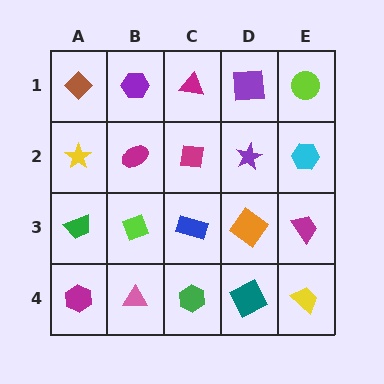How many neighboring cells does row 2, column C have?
4.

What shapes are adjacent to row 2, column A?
A brown diamond (row 1, column A), a green trapezoid (row 3, column A), a magenta ellipse (row 2, column B).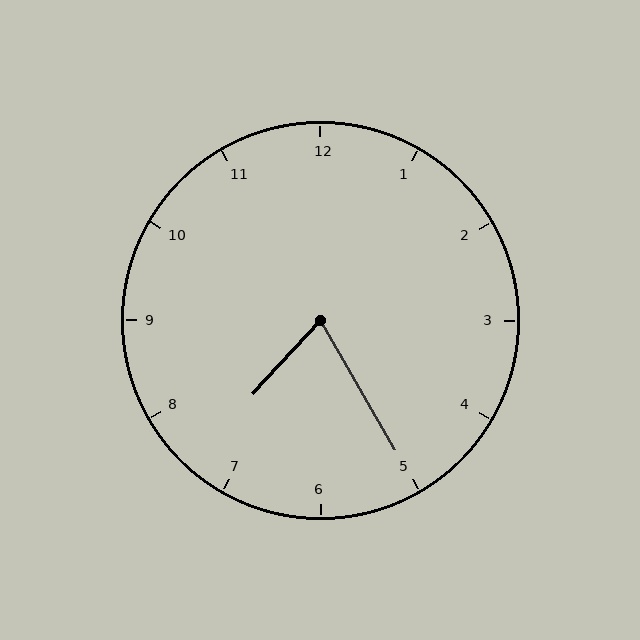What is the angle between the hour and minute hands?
Approximately 72 degrees.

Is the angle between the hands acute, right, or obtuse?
It is acute.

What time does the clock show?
7:25.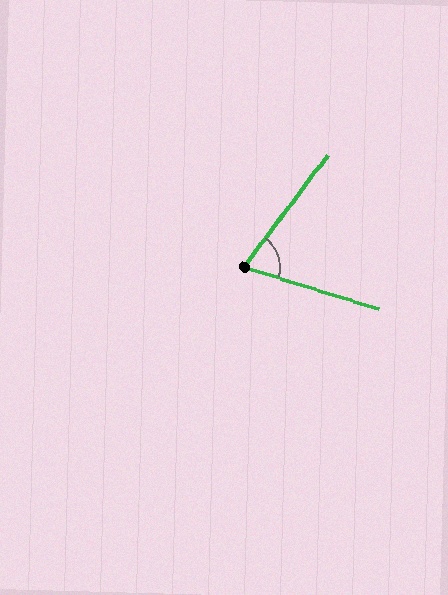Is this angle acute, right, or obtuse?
It is acute.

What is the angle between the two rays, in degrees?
Approximately 70 degrees.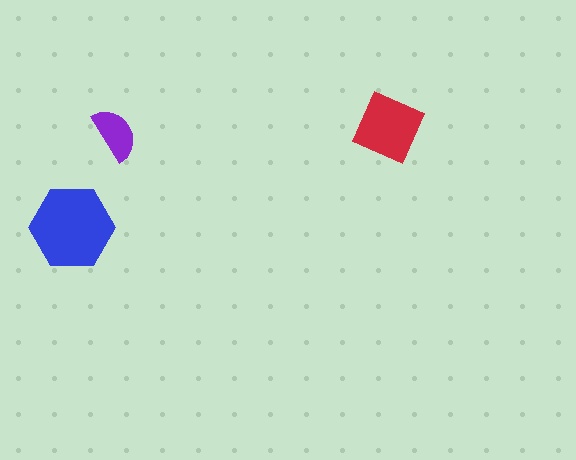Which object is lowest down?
The blue hexagon is bottommost.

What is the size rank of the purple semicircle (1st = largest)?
3rd.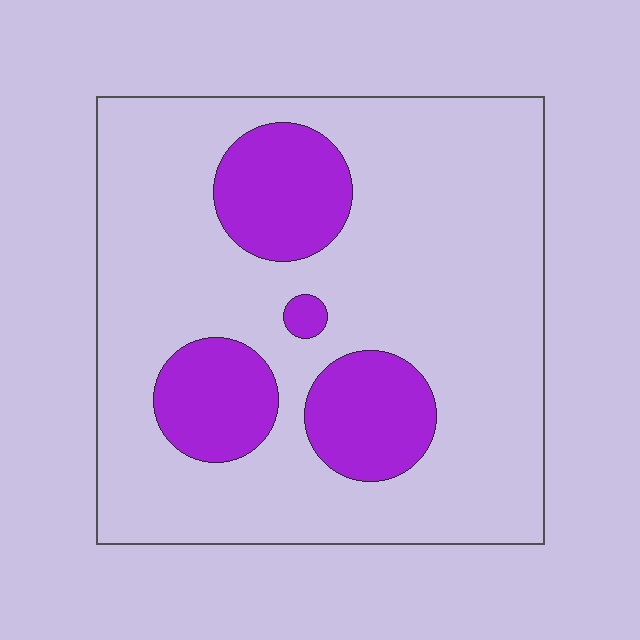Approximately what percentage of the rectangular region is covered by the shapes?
Approximately 20%.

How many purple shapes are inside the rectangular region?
4.